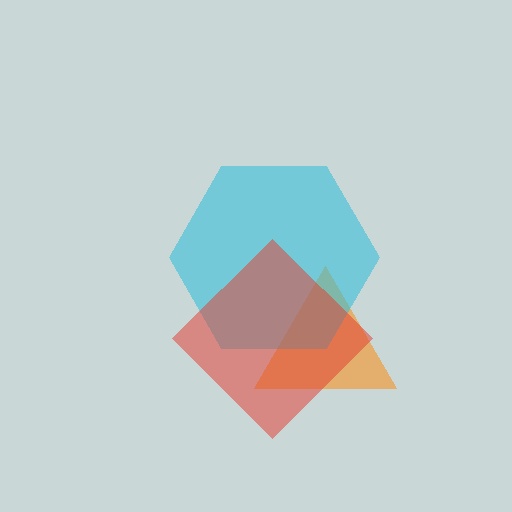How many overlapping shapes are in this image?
There are 3 overlapping shapes in the image.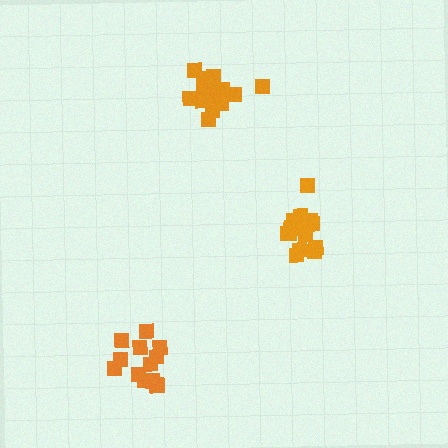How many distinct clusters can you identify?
There are 3 distinct clusters.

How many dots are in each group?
Group 1: 16 dots, Group 2: 16 dots, Group 3: 13 dots (45 total).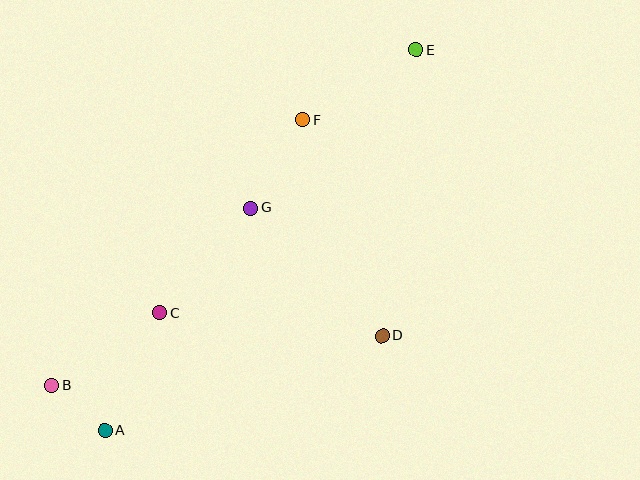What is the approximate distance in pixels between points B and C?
The distance between B and C is approximately 130 pixels.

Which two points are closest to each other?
Points A and B are closest to each other.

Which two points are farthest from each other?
Points B and E are farthest from each other.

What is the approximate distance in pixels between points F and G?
The distance between F and G is approximately 102 pixels.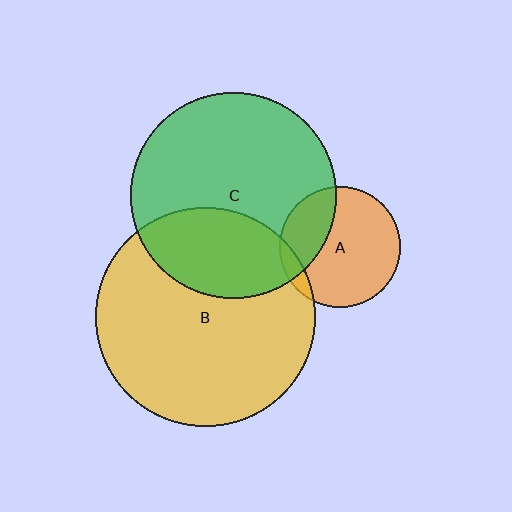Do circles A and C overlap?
Yes.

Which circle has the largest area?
Circle B (yellow).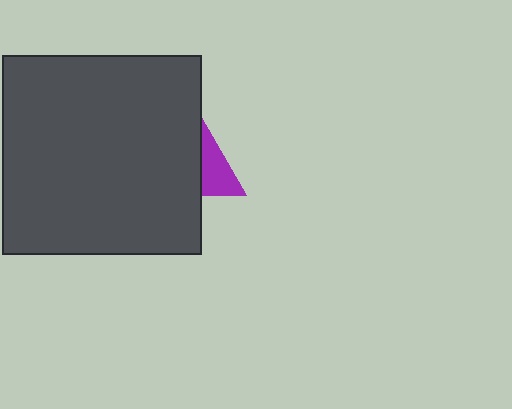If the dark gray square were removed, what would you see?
You would see the complete purple triangle.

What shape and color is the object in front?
The object in front is a dark gray square.